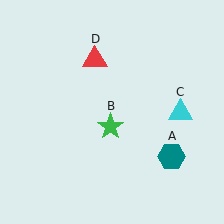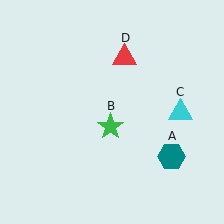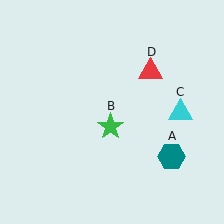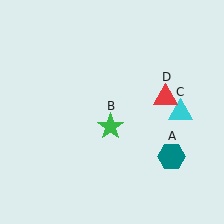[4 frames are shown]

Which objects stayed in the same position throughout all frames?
Teal hexagon (object A) and green star (object B) and cyan triangle (object C) remained stationary.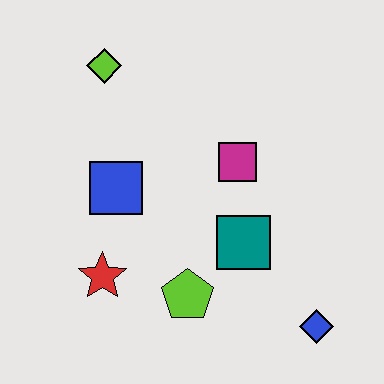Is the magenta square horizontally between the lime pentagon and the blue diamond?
Yes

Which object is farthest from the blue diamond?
The lime diamond is farthest from the blue diamond.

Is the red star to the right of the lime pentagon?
No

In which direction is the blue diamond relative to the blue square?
The blue diamond is to the right of the blue square.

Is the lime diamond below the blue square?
No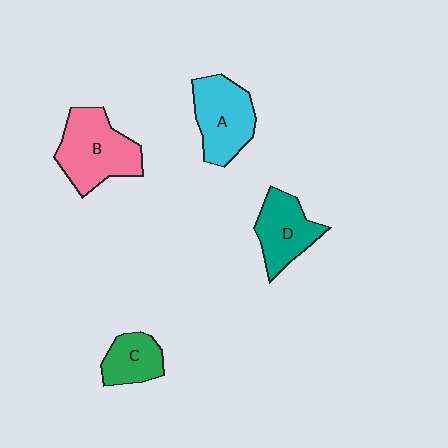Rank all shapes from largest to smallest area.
From largest to smallest: B (pink), A (cyan), D (teal), C (green).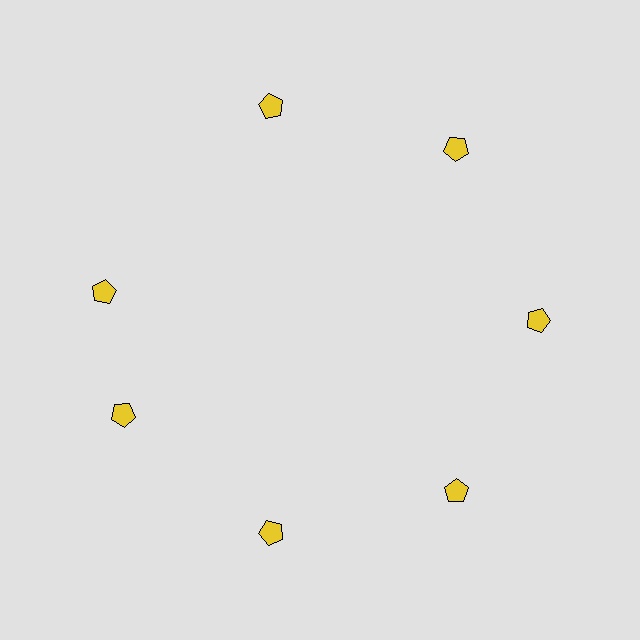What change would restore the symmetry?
The symmetry would be restored by rotating it back into even spacing with its neighbors so that all 7 pentagons sit at equal angles and equal distance from the center.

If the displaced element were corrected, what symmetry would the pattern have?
It would have 7-fold rotational symmetry — the pattern would map onto itself every 51 degrees.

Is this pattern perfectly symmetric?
No. The 7 yellow pentagons are arranged in a ring, but one element near the 10 o'clock position is rotated out of alignment along the ring, breaking the 7-fold rotational symmetry.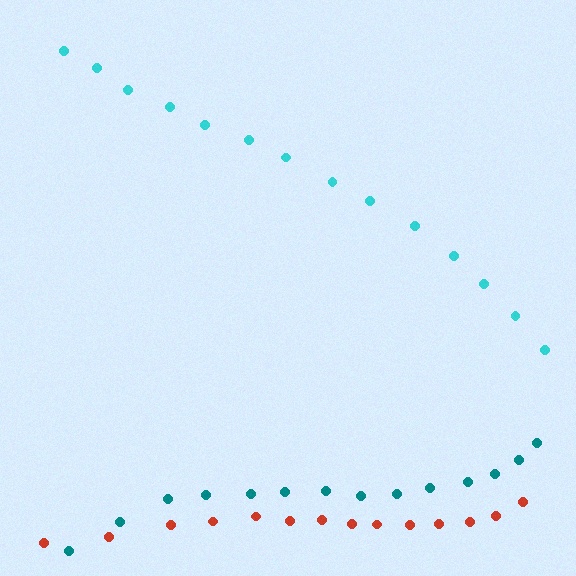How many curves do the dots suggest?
There are 3 distinct paths.